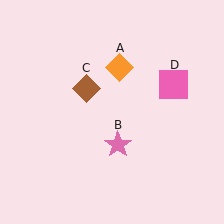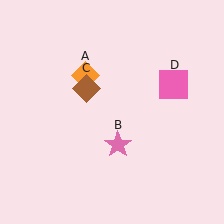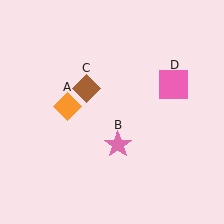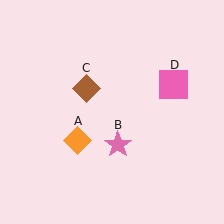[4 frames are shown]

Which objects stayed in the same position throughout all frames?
Pink star (object B) and brown diamond (object C) and pink square (object D) remained stationary.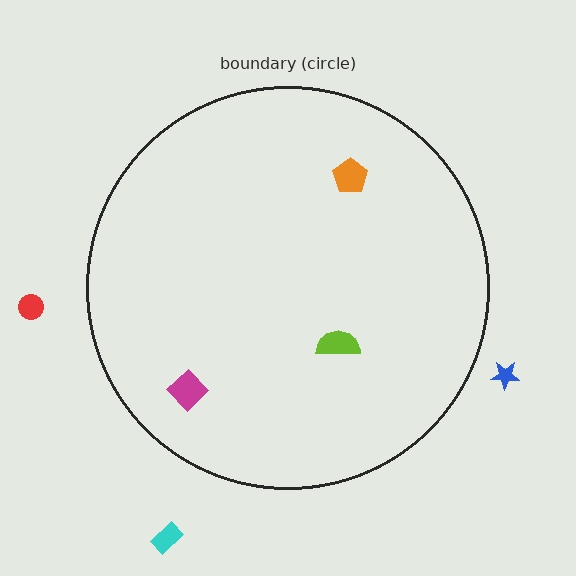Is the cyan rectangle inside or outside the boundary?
Outside.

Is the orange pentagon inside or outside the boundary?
Inside.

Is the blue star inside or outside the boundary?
Outside.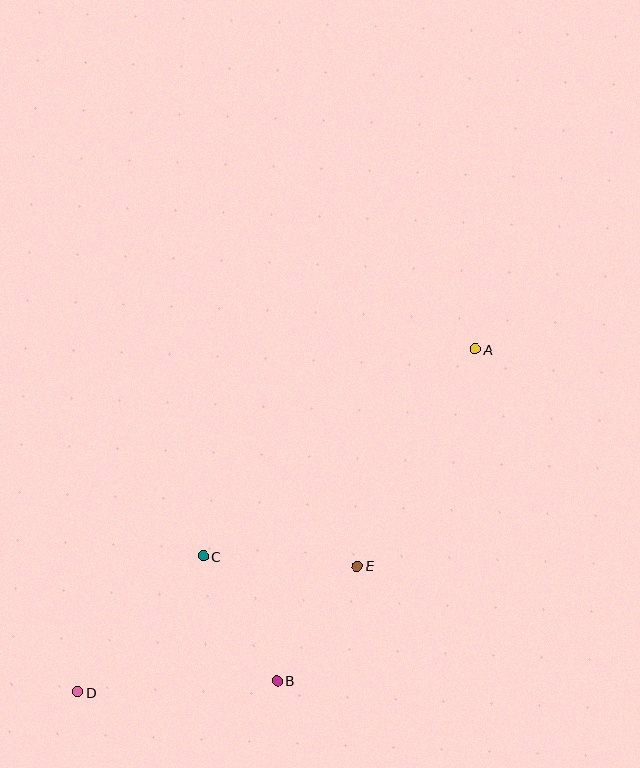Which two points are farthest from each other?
Points A and D are farthest from each other.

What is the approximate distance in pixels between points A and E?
The distance between A and E is approximately 247 pixels.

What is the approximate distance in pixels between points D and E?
The distance between D and E is approximately 306 pixels.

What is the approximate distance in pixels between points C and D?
The distance between C and D is approximately 185 pixels.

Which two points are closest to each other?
Points B and E are closest to each other.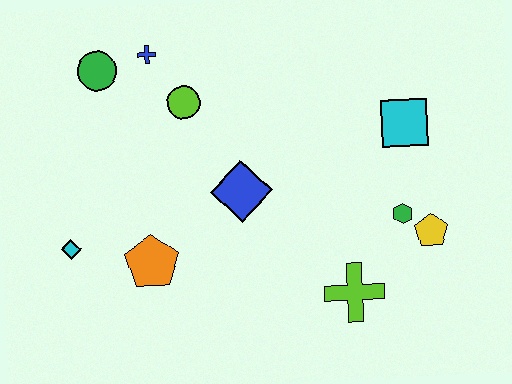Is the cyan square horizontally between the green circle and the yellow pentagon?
Yes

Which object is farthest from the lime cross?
The green circle is farthest from the lime cross.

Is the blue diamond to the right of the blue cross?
Yes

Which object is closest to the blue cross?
The green circle is closest to the blue cross.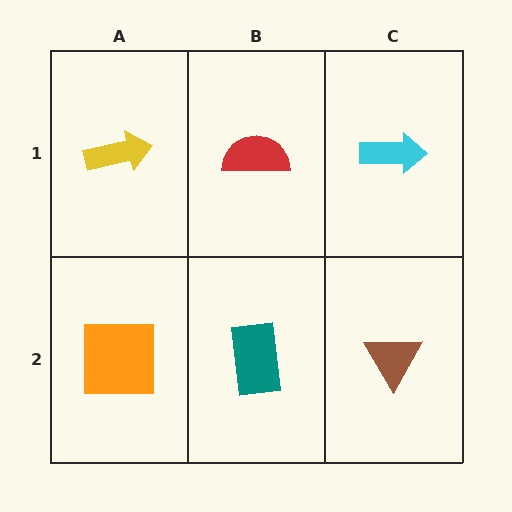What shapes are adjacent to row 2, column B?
A red semicircle (row 1, column B), an orange square (row 2, column A), a brown triangle (row 2, column C).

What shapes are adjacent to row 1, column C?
A brown triangle (row 2, column C), a red semicircle (row 1, column B).